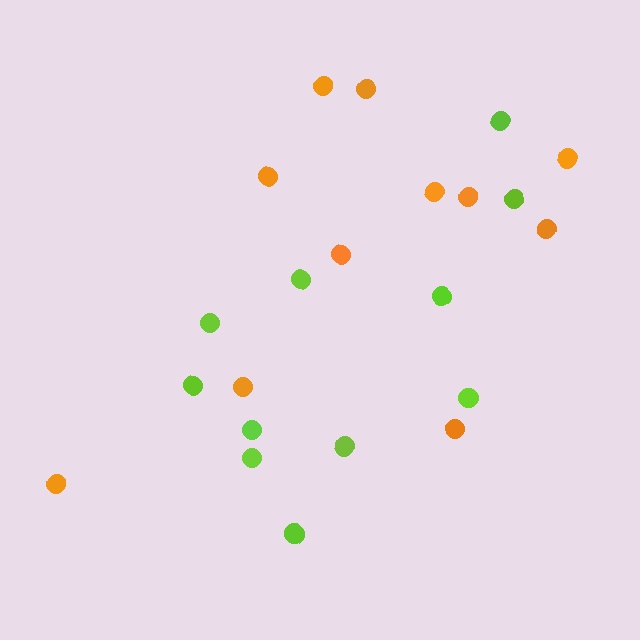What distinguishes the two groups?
There are 2 groups: one group of lime circles (11) and one group of orange circles (11).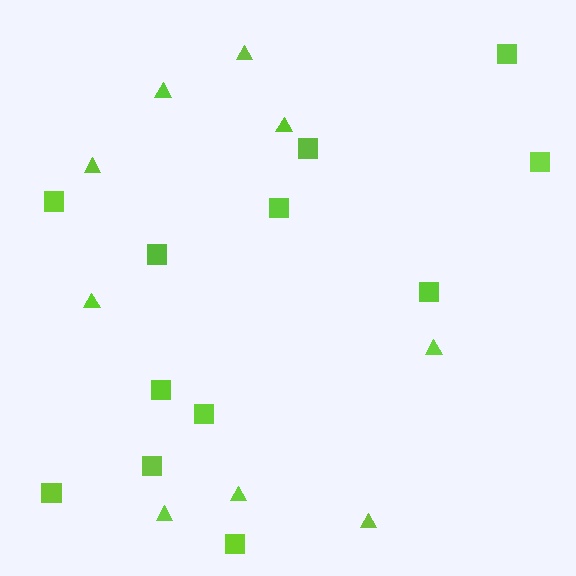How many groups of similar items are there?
There are 2 groups: one group of squares (12) and one group of triangles (9).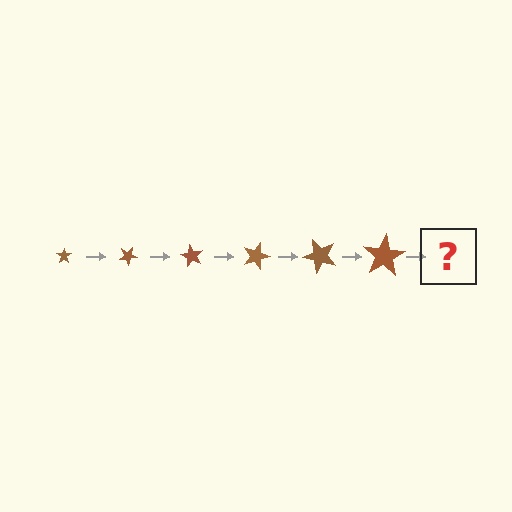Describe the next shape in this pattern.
It should be a star, larger than the previous one and rotated 180 degrees from the start.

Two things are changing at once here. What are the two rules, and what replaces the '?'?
The two rules are that the star grows larger each step and it rotates 30 degrees each step. The '?' should be a star, larger than the previous one and rotated 180 degrees from the start.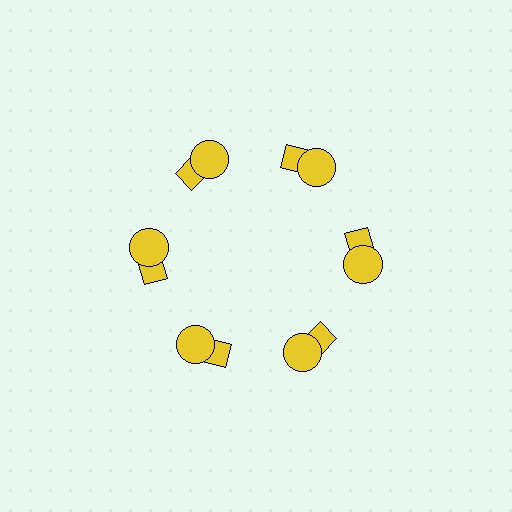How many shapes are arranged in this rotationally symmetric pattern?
There are 12 shapes, arranged in 6 groups of 2.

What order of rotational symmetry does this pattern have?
This pattern has 6-fold rotational symmetry.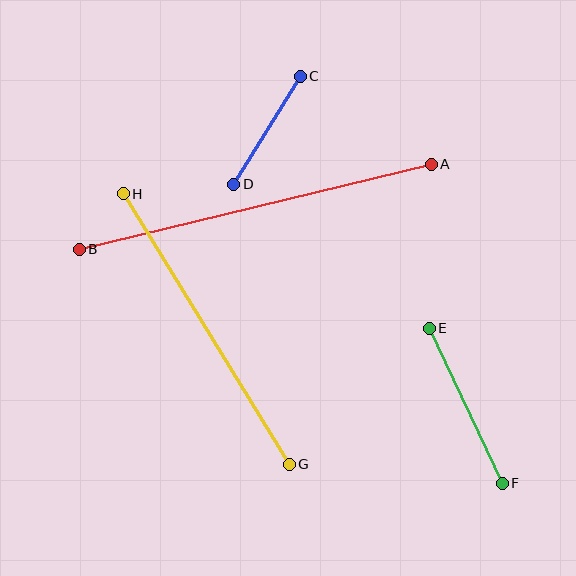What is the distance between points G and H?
The distance is approximately 317 pixels.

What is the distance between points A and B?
The distance is approximately 362 pixels.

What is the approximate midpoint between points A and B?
The midpoint is at approximately (255, 207) pixels.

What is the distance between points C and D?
The distance is approximately 127 pixels.